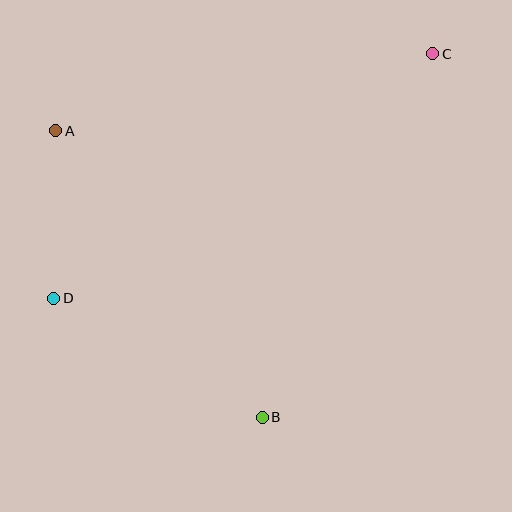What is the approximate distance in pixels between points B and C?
The distance between B and C is approximately 402 pixels.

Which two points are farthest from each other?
Points C and D are farthest from each other.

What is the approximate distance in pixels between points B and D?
The distance between B and D is approximately 240 pixels.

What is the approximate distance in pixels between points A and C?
The distance between A and C is approximately 385 pixels.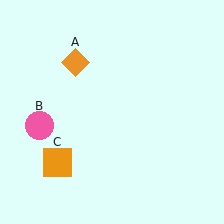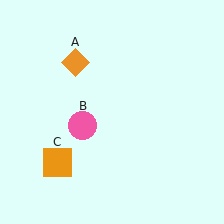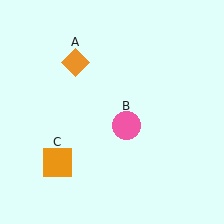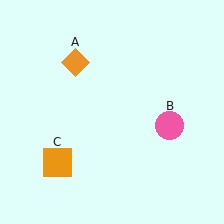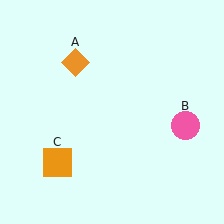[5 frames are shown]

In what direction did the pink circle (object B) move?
The pink circle (object B) moved right.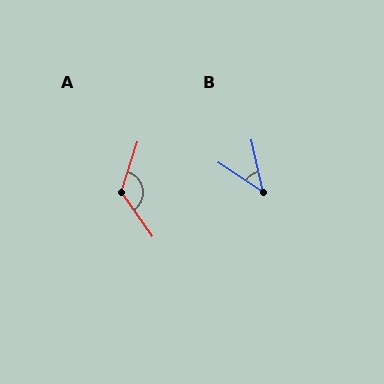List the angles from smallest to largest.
B (44°), A (127°).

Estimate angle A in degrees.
Approximately 127 degrees.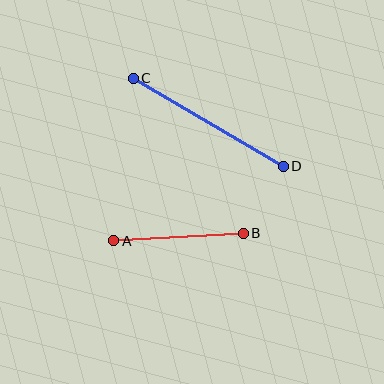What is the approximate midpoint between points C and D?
The midpoint is at approximately (208, 122) pixels.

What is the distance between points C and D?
The distance is approximately 174 pixels.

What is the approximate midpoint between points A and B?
The midpoint is at approximately (178, 237) pixels.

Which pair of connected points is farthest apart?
Points C and D are farthest apart.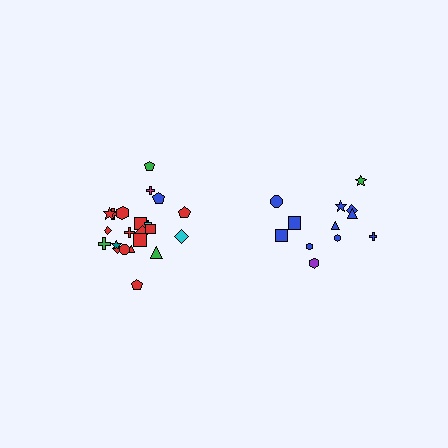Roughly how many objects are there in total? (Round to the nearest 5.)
Roughly 35 objects in total.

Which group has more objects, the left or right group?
The left group.